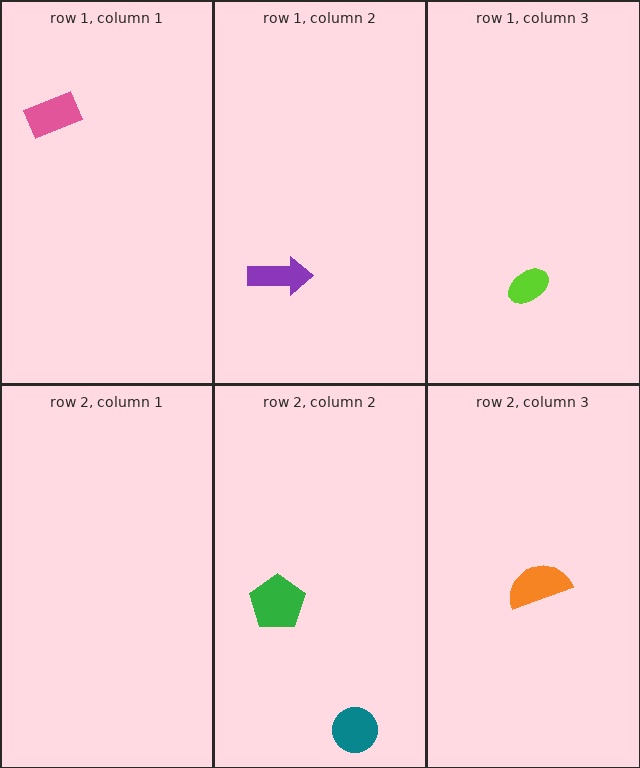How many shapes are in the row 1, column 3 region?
1.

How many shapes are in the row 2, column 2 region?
2.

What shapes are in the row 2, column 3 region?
The orange semicircle.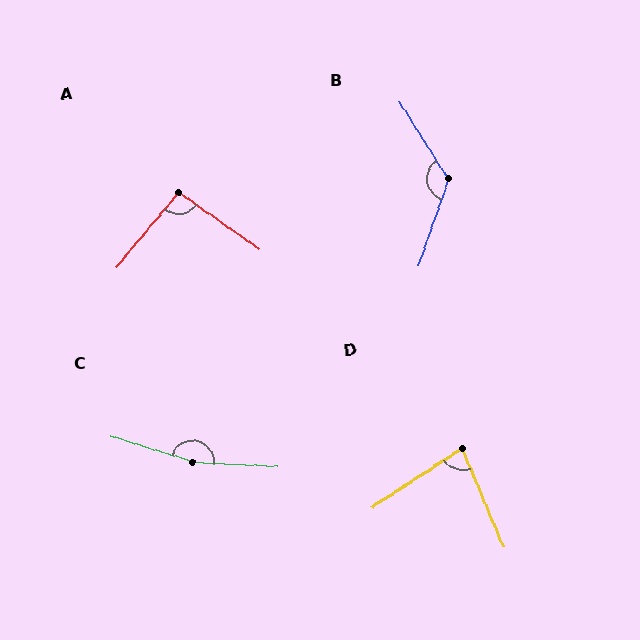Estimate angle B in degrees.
Approximately 129 degrees.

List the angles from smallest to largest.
D (80°), A (95°), B (129°), C (165°).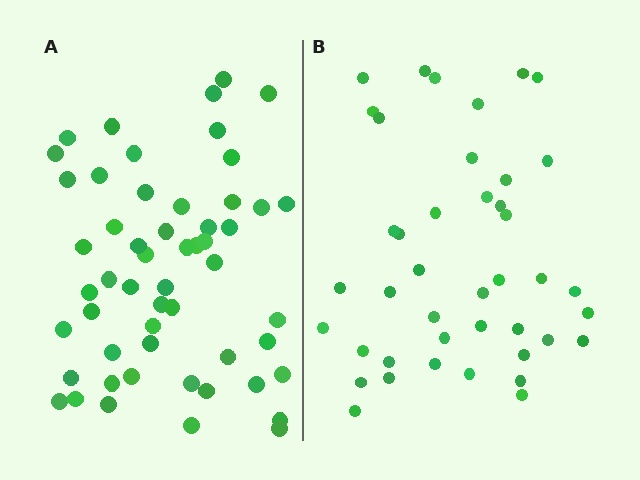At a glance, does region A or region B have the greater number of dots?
Region A (the left region) has more dots.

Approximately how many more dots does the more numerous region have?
Region A has roughly 12 or so more dots than region B.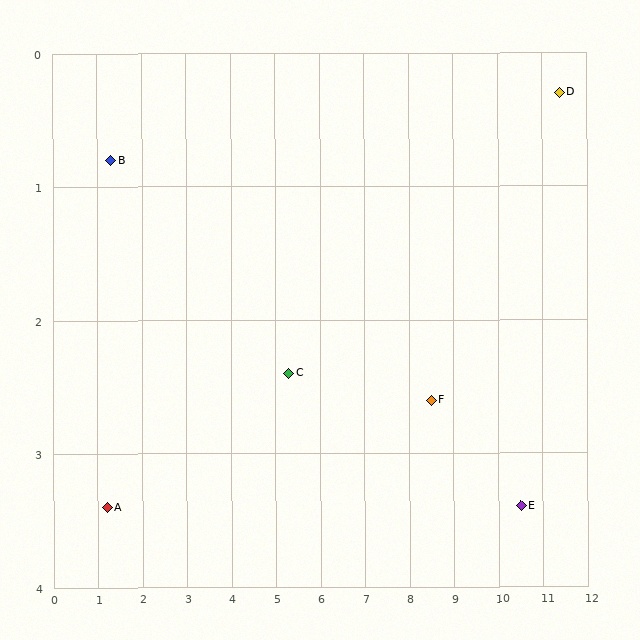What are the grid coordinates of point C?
Point C is at approximately (5.3, 2.4).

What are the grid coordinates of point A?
Point A is at approximately (1.2, 3.4).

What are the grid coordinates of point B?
Point B is at approximately (1.3, 0.8).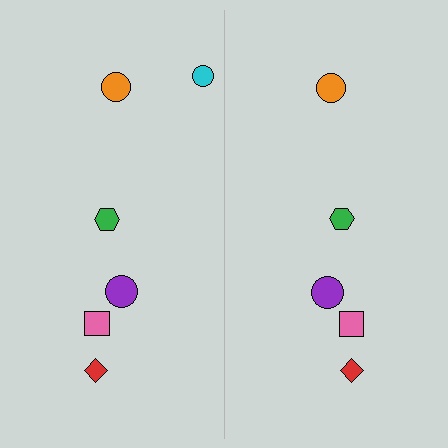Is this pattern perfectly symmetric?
No, the pattern is not perfectly symmetric. A cyan circle is missing from the right side.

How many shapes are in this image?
There are 11 shapes in this image.